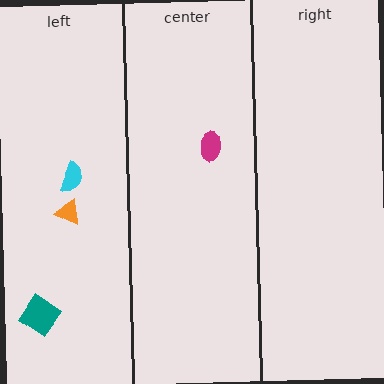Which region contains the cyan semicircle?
The left region.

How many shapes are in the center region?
1.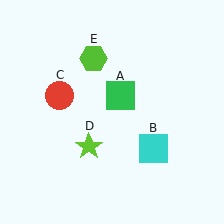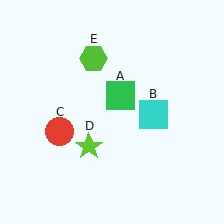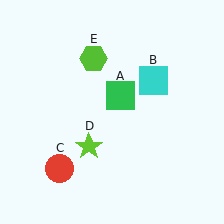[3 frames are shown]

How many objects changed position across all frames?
2 objects changed position: cyan square (object B), red circle (object C).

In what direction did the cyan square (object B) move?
The cyan square (object B) moved up.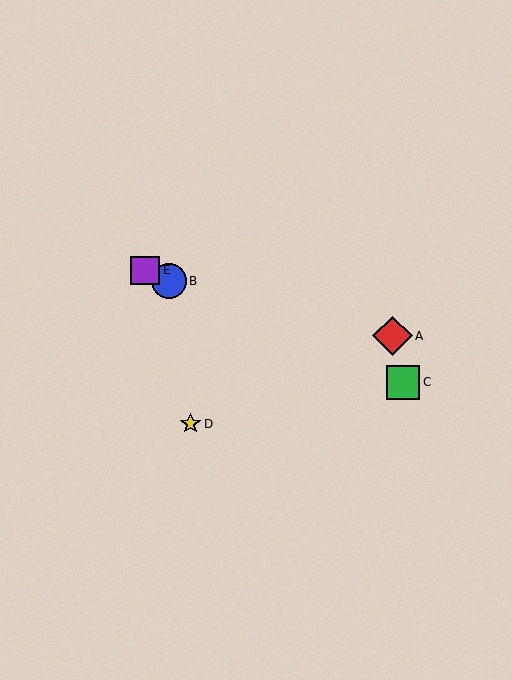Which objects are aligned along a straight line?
Objects B, C, E are aligned along a straight line.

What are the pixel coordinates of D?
Object D is at (190, 424).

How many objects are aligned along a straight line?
3 objects (B, C, E) are aligned along a straight line.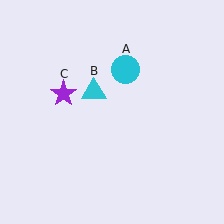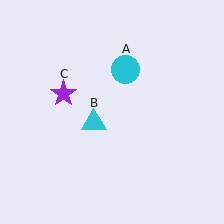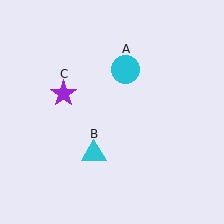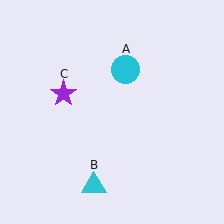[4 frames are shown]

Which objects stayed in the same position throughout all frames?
Cyan circle (object A) and purple star (object C) remained stationary.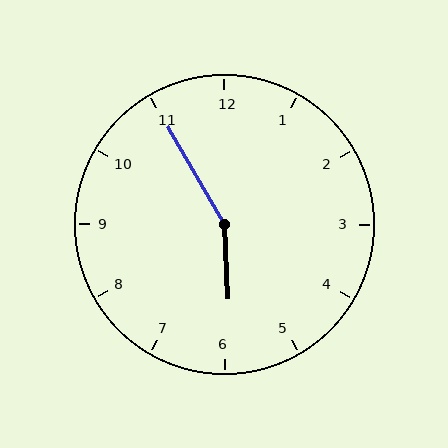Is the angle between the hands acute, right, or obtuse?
It is obtuse.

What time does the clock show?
5:55.